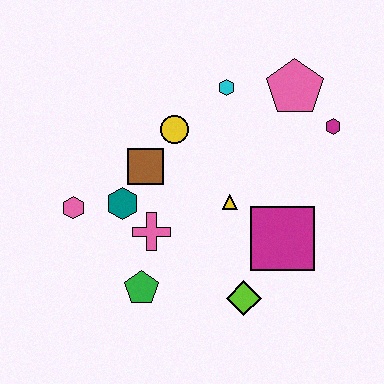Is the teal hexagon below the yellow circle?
Yes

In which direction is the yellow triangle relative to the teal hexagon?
The yellow triangle is to the right of the teal hexagon.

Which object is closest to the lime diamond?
The magenta square is closest to the lime diamond.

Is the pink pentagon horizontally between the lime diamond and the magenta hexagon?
Yes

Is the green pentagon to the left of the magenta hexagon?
Yes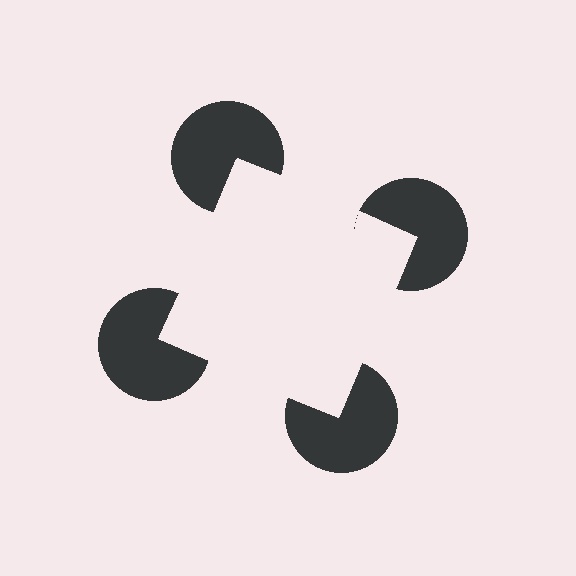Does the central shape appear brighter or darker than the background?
It typically appears slightly brighter than the background, even though no actual brightness change is drawn.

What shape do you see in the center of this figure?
An illusory square — its edges are inferred from the aligned wedge cuts in the pac-man discs, not physically drawn.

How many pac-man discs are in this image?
There are 4 — one at each vertex of the illusory square.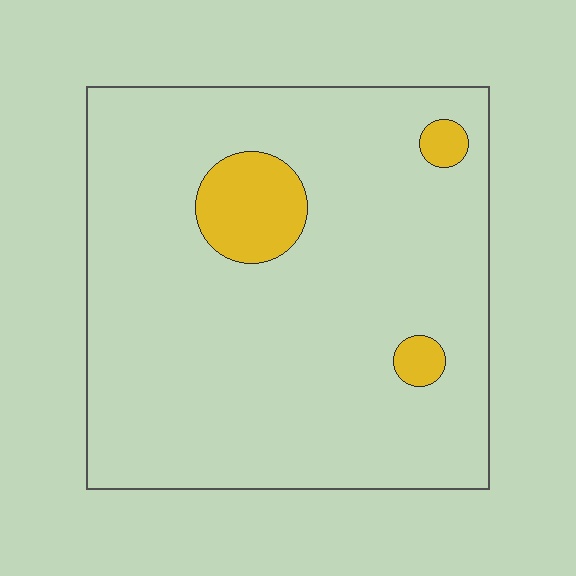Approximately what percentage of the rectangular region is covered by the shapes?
Approximately 10%.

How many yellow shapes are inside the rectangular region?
3.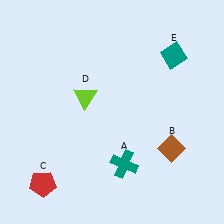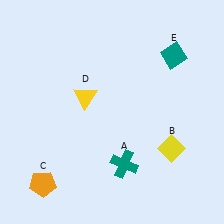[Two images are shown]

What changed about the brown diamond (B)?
In Image 1, B is brown. In Image 2, it changed to yellow.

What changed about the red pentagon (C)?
In Image 1, C is red. In Image 2, it changed to orange.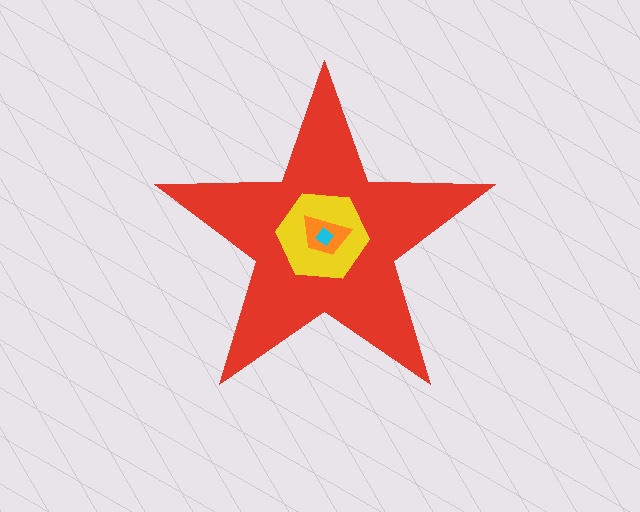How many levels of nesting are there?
4.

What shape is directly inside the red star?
The yellow hexagon.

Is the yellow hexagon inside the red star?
Yes.